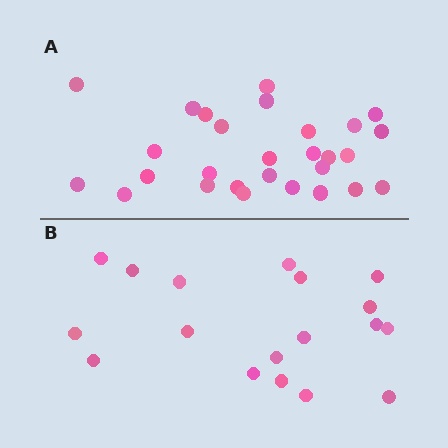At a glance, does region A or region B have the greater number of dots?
Region A (the top region) has more dots.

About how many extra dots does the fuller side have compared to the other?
Region A has roughly 10 or so more dots than region B.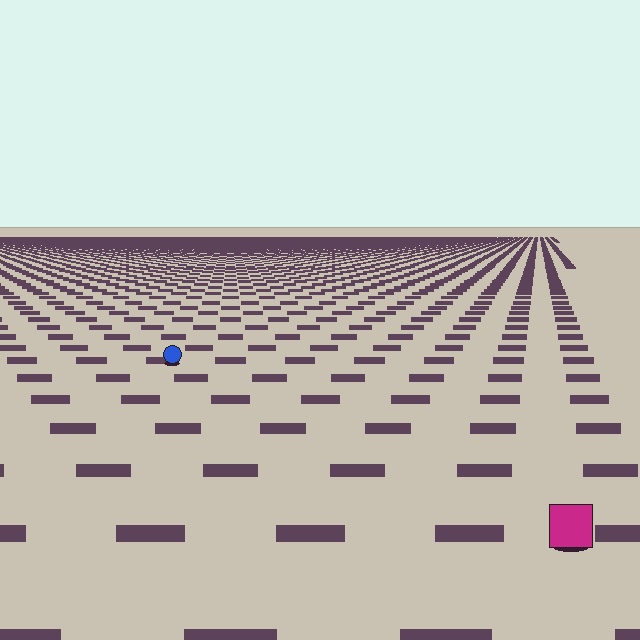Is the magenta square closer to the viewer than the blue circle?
Yes. The magenta square is closer — you can tell from the texture gradient: the ground texture is coarser near it.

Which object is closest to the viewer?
The magenta square is closest. The texture marks near it are larger and more spread out.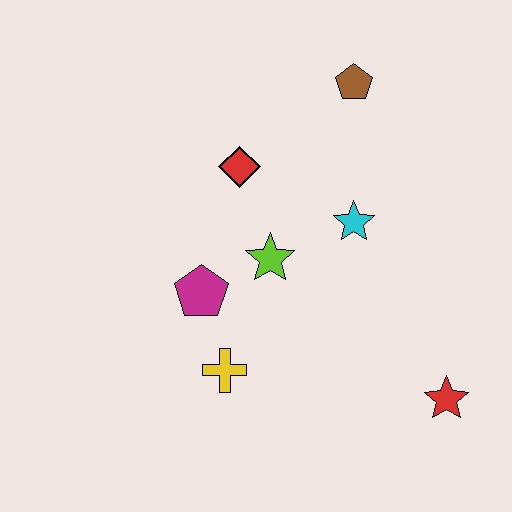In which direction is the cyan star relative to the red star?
The cyan star is above the red star.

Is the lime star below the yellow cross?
No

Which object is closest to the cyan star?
The lime star is closest to the cyan star.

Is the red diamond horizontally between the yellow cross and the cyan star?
Yes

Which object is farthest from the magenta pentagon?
The red star is farthest from the magenta pentagon.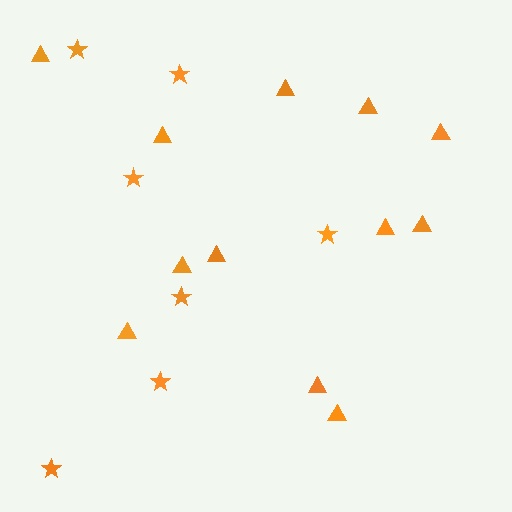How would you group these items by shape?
There are 2 groups: one group of triangles (12) and one group of stars (7).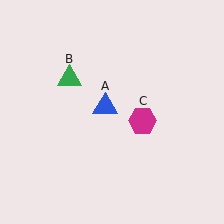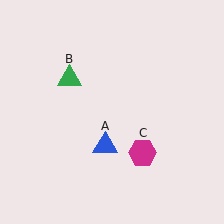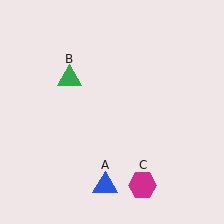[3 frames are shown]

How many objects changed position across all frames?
2 objects changed position: blue triangle (object A), magenta hexagon (object C).